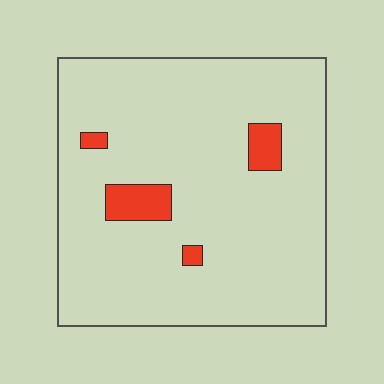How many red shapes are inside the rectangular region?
4.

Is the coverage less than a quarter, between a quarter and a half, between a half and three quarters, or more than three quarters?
Less than a quarter.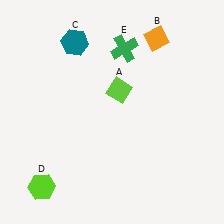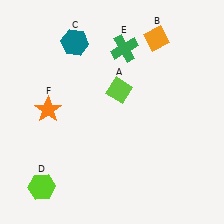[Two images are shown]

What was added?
An orange star (F) was added in Image 2.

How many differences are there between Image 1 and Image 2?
There is 1 difference between the two images.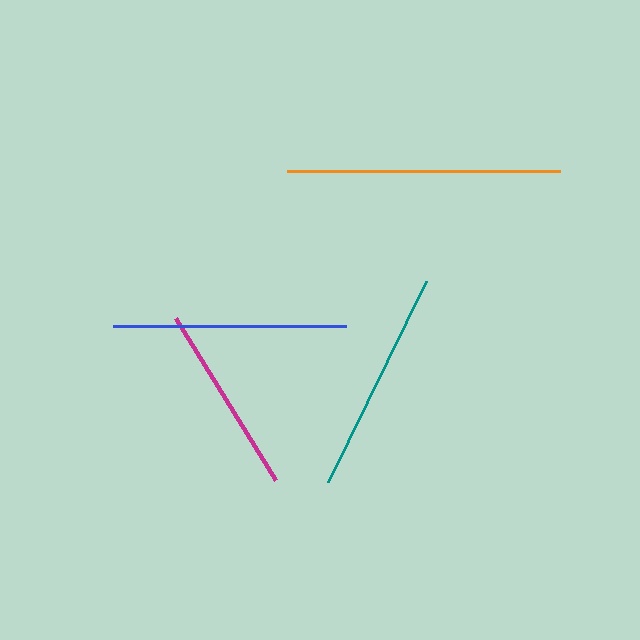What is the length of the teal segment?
The teal segment is approximately 224 pixels long.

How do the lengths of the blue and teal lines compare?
The blue and teal lines are approximately the same length.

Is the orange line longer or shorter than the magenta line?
The orange line is longer than the magenta line.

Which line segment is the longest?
The orange line is the longest at approximately 273 pixels.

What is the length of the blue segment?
The blue segment is approximately 234 pixels long.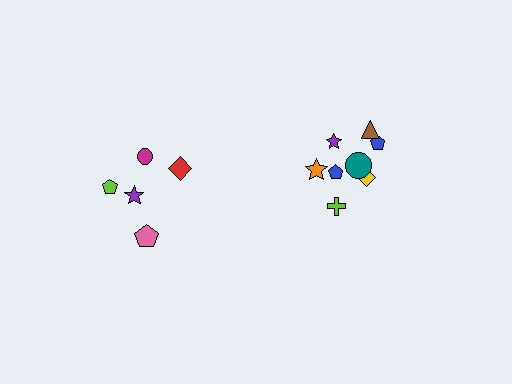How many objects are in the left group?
There are 5 objects.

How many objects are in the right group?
There are 8 objects.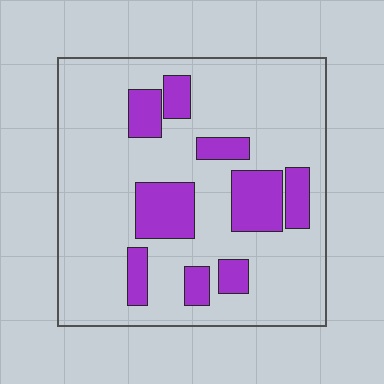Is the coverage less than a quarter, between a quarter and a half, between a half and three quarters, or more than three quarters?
Less than a quarter.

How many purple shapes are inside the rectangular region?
9.